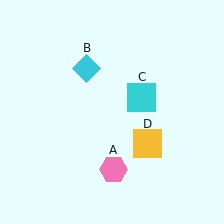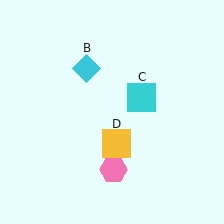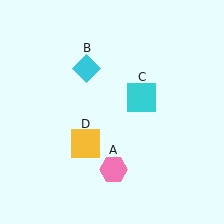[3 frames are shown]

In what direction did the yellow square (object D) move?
The yellow square (object D) moved left.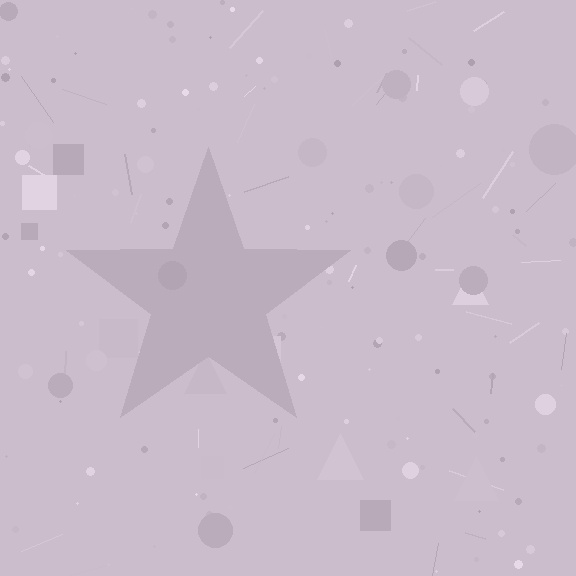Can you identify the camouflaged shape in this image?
The camouflaged shape is a star.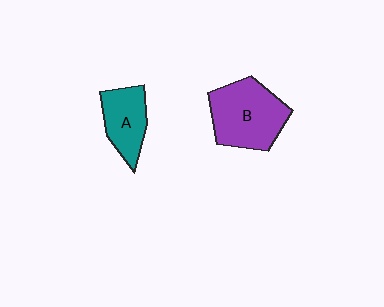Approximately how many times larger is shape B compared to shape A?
Approximately 1.6 times.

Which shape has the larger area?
Shape B (purple).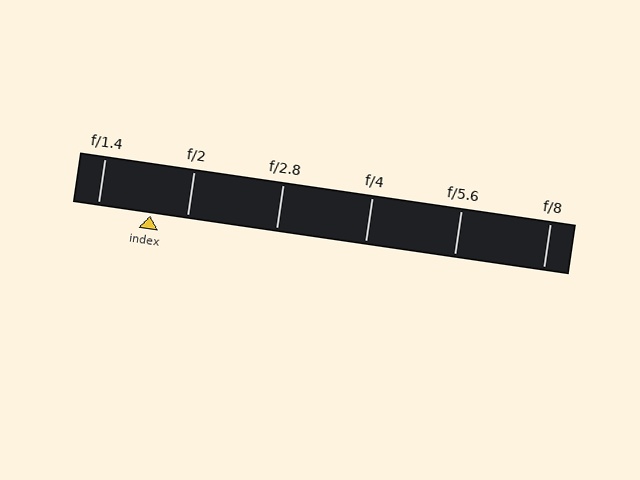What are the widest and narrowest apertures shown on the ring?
The widest aperture shown is f/1.4 and the narrowest is f/8.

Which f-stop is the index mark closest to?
The index mark is closest to f/2.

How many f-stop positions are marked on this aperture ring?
There are 6 f-stop positions marked.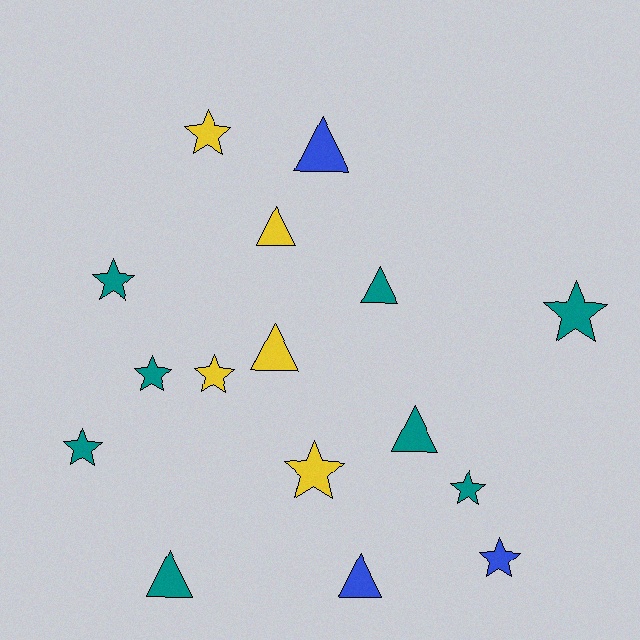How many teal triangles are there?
There are 3 teal triangles.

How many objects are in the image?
There are 16 objects.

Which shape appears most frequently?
Star, with 9 objects.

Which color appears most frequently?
Teal, with 8 objects.